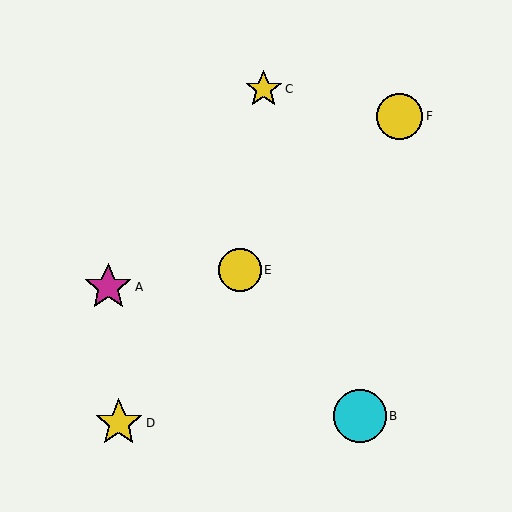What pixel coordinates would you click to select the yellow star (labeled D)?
Click at (119, 423) to select the yellow star D.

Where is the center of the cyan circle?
The center of the cyan circle is at (360, 416).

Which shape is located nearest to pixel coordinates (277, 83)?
The yellow star (labeled C) at (264, 89) is nearest to that location.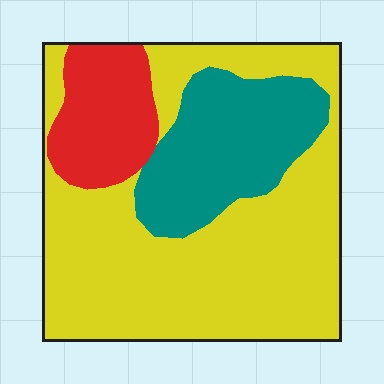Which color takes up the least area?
Red, at roughly 15%.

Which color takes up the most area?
Yellow, at roughly 60%.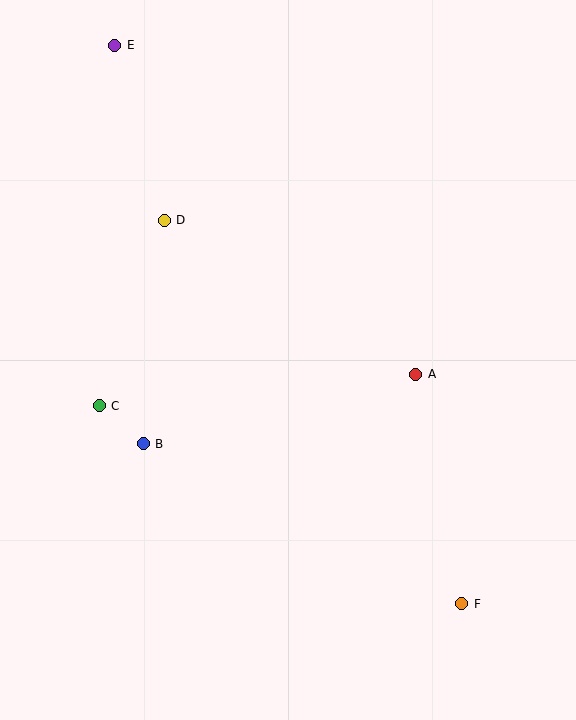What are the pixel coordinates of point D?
Point D is at (164, 220).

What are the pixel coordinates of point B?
Point B is at (143, 444).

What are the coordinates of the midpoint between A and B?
The midpoint between A and B is at (280, 409).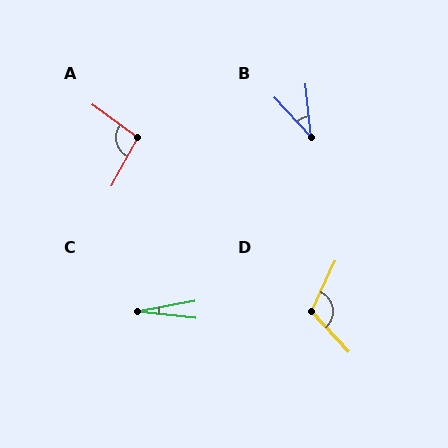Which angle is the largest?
D, at approximately 112 degrees.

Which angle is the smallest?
C, at approximately 17 degrees.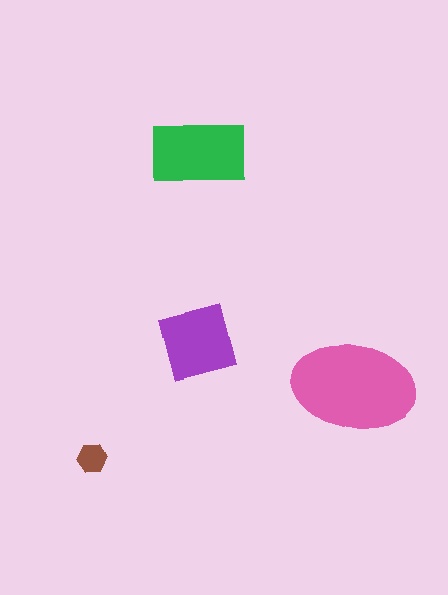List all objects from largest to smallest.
The pink ellipse, the green rectangle, the purple square, the brown hexagon.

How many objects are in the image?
There are 4 objects in the image.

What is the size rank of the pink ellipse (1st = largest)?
1st.